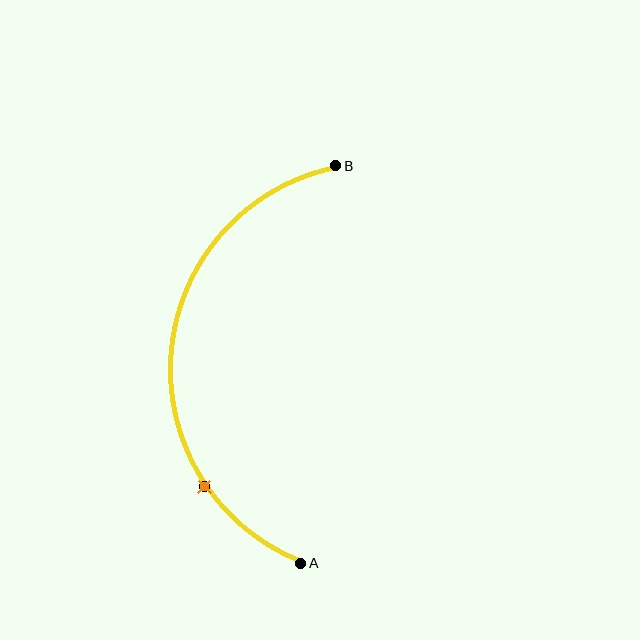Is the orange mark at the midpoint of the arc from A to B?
No. The orange mark lies on the arc but is closer to endpoint A. The arc midpoint would be at the point on the curve equidistant along the arc from both A and B.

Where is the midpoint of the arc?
The arc midpoint is the point on the curve farthest from the straight line joining A and B. It sits to the left of that line.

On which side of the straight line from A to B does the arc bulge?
The arc bulges to the left of the straight line connecting A and B.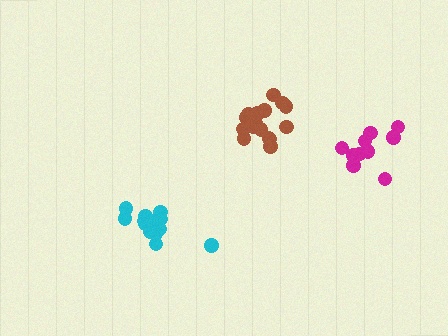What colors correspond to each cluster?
The clusters are colored: brown, cyan, magenta.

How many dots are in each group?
Group 1: 16 dots, Group 2: 14 dots, Group 3: 10 dots (40 total).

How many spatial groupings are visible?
There are 3 spatial groupings.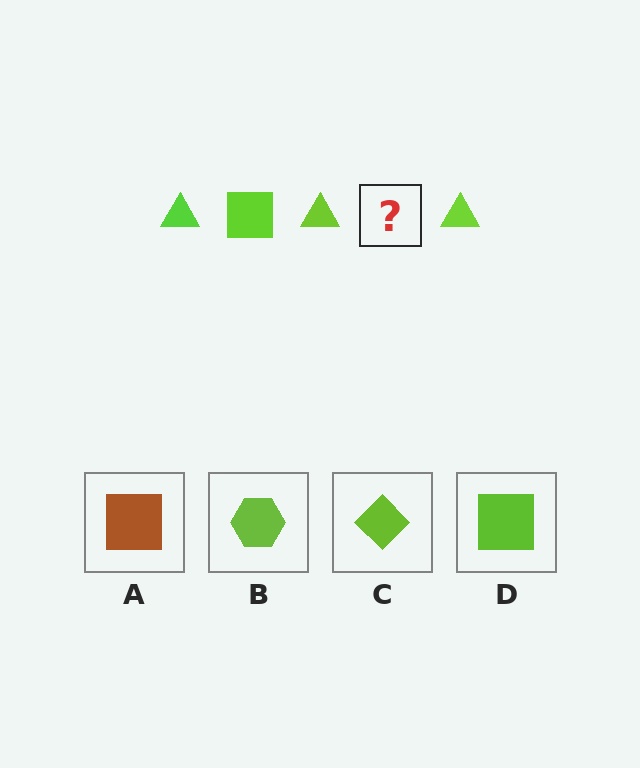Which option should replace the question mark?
Option D.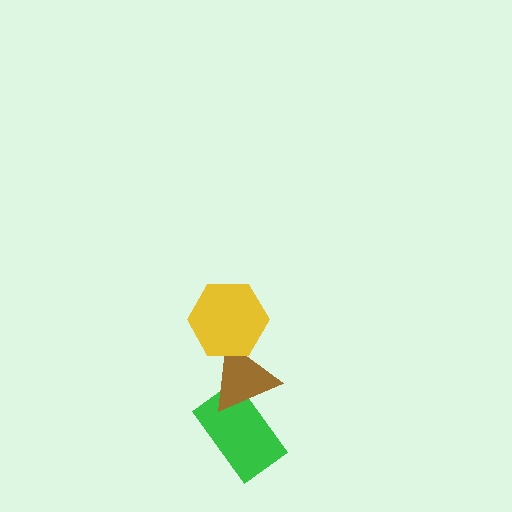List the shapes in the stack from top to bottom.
From top to bottom: the yellow hexagon, the brown triangle, the green rectangle.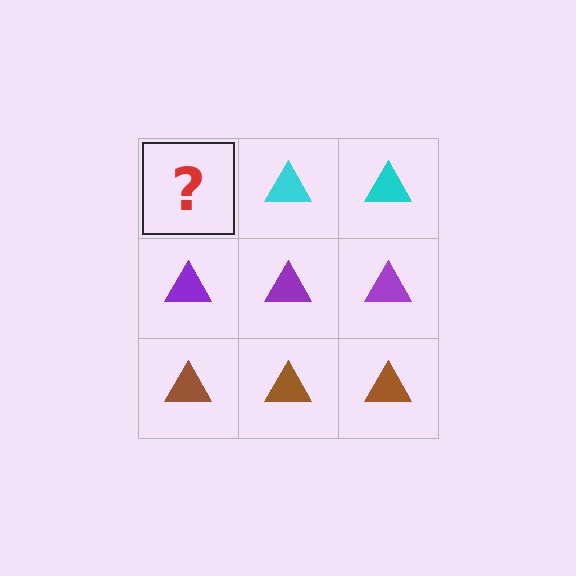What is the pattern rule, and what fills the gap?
The rule is that each row has a consistent color. The gap should be filled with a cyan triangle.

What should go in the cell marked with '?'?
The missing cell should contain a cyan triangle.